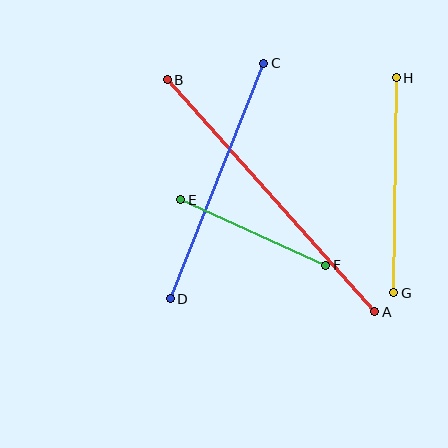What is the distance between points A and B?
The distance is approximately 311 pixels.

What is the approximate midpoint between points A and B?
The midpoint is at approximately (271, 196) pixels.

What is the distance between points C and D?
The distance is approximately 253 pixels.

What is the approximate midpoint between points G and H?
The midpoint is at approximately (395, 185) pixels.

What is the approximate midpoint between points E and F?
The midpoint is at approximately (253, 233) pixels.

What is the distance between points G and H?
The distance is approximately 215 pixels.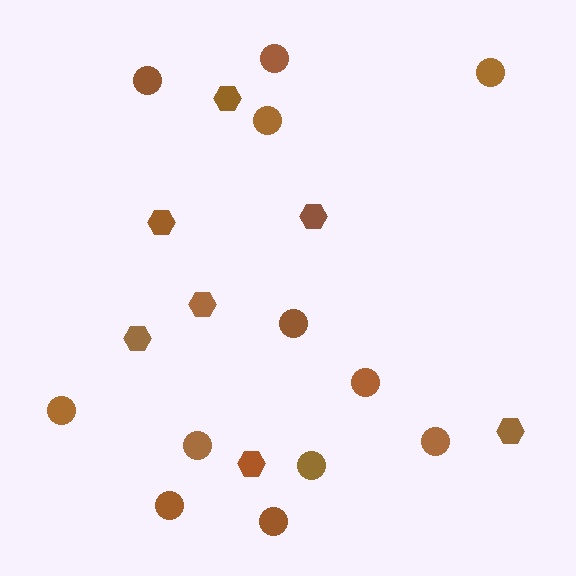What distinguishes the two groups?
There are 2 groups: one group of hexagons (7) and one group of circles (12).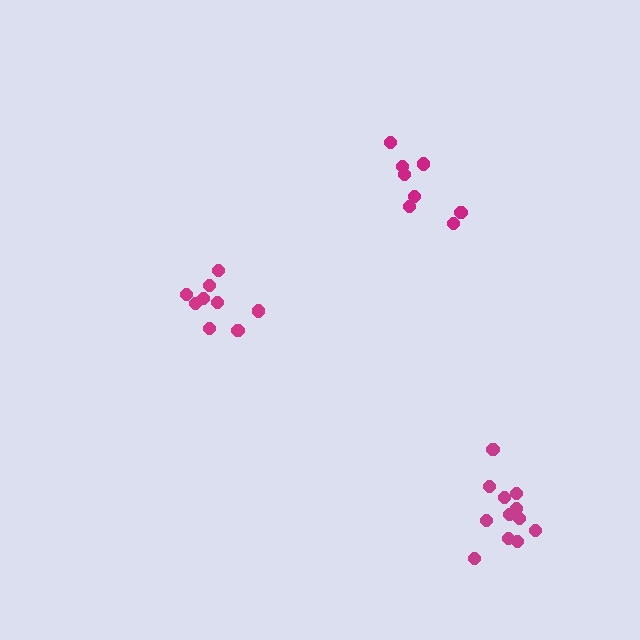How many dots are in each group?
Group 1: 9 dots, Group 2: 8 dots, Group 3: 12 dots (29 total).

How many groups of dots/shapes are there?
There are 3 groups.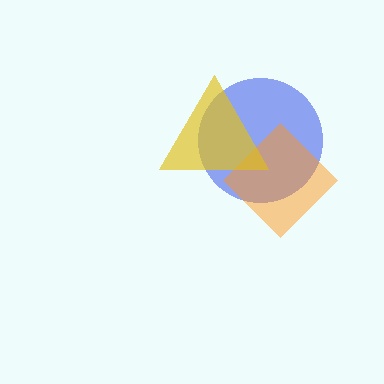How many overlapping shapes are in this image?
There are 3 overlapping shapes in the image.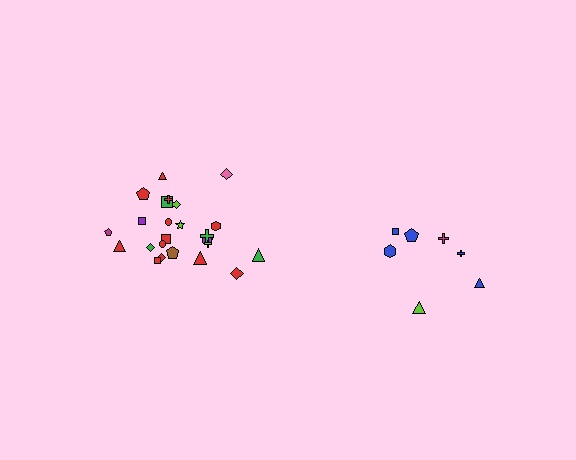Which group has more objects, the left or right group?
The left group.